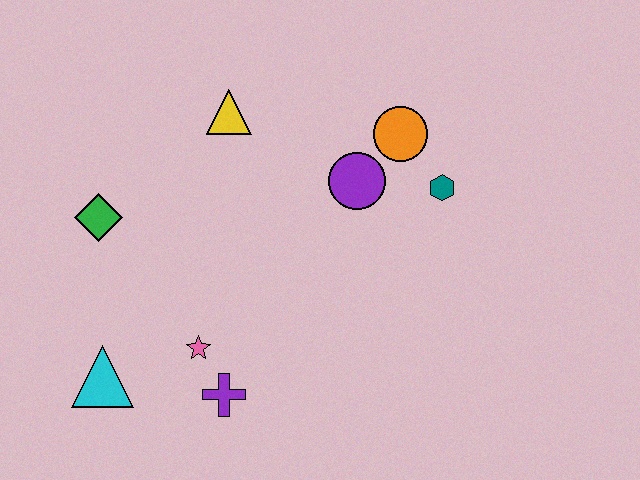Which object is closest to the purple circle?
The orange circle is closest to the purple circle.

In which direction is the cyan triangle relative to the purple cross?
The cyan triangle is to the left of the purple cross.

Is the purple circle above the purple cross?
Yes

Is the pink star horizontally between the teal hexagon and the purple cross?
No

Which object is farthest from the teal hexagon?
The cyan triangle is farthest from the teal hexagon.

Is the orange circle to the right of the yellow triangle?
Yes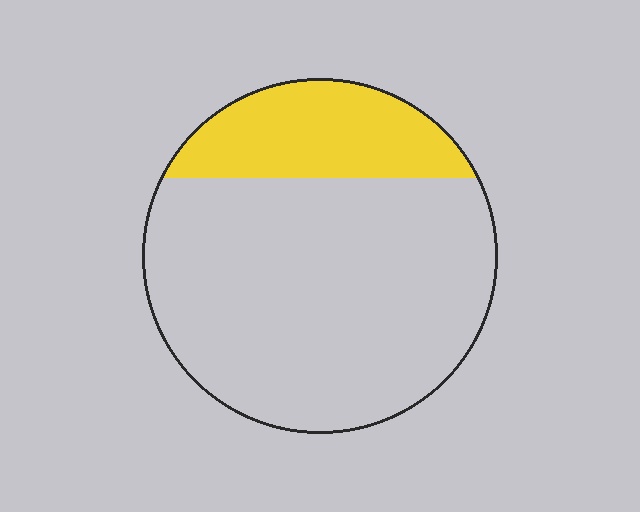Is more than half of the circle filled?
No.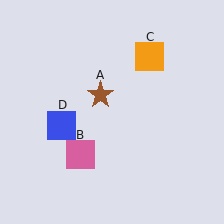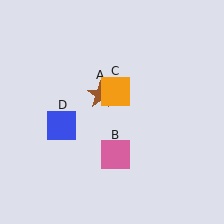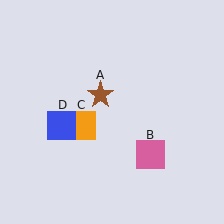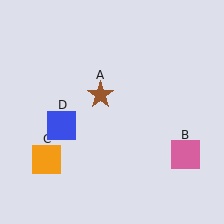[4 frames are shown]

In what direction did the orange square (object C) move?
The orange square (object C) moved down and to the left.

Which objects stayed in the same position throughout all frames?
Brown star (object A) and blue square (object D) remained stationary.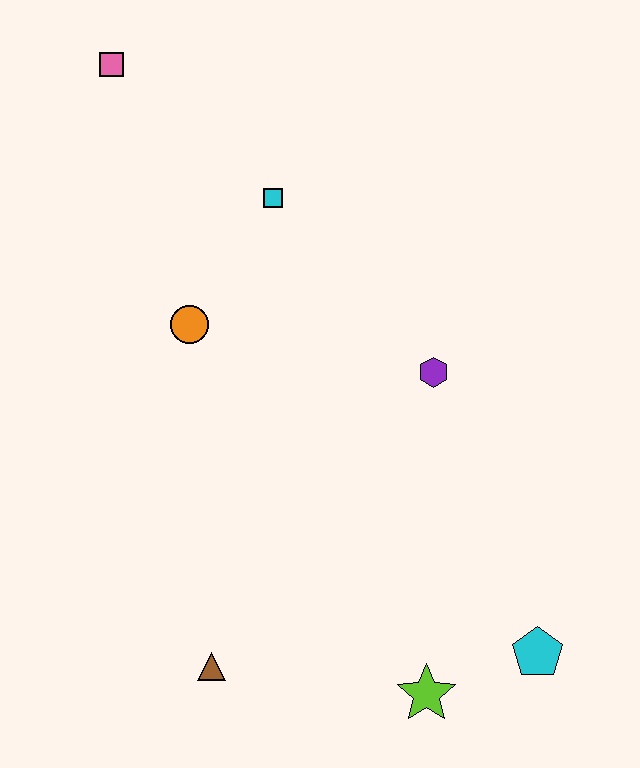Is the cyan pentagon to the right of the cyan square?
Yes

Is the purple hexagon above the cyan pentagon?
Yes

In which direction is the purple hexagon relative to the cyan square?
The purple hexagon is below the cyan square.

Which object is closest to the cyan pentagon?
The lime star is closest to the cyan pentagon.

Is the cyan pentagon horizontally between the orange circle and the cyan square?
No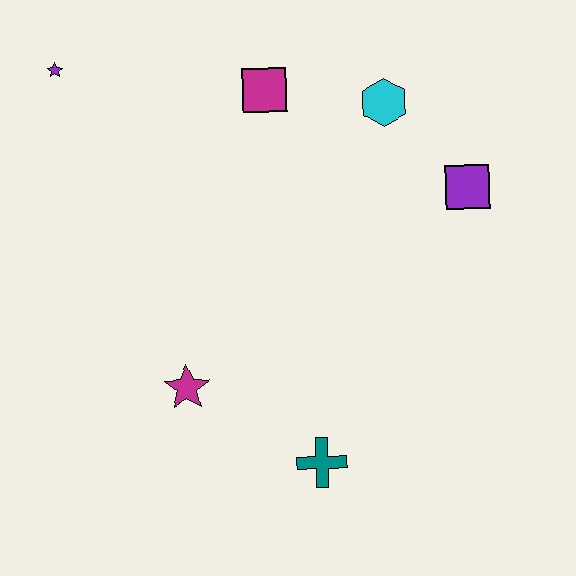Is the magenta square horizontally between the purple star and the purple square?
Yes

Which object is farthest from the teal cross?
The purple star is farthest from the teal cross.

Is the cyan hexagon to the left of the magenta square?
No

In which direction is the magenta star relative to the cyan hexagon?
The magenta star is below the cyan hexagon.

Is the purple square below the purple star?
Yes